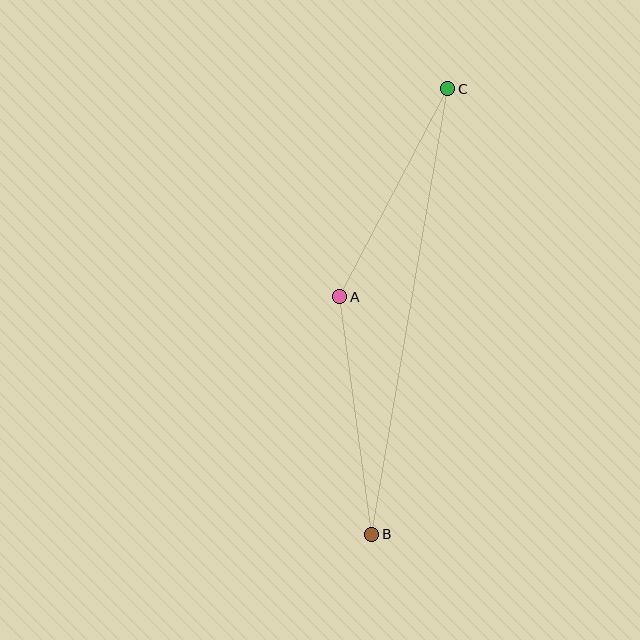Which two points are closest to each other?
Points A and C are closest to each other.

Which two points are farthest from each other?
Points B and C are farthest from each other.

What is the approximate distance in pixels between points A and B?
The distance between A and B is approximately 240 pixels.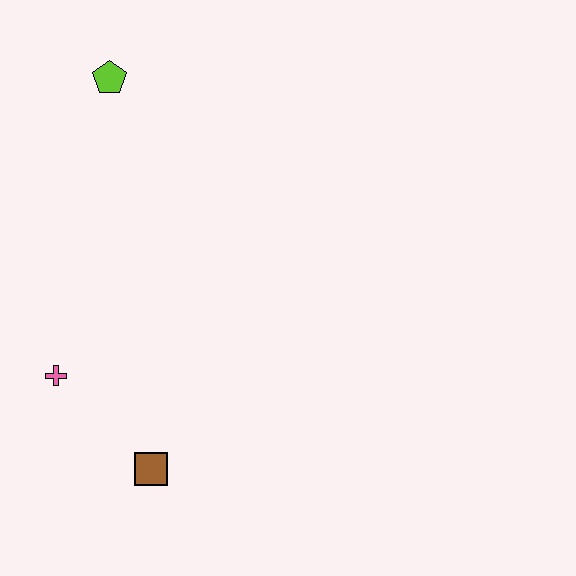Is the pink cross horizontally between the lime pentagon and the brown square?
No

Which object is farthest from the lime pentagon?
The brown square is farthest from the lime pentagon.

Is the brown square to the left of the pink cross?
No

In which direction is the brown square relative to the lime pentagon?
The brown square is below the lime pentagon.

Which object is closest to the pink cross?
The brown square is closest to the pink cross.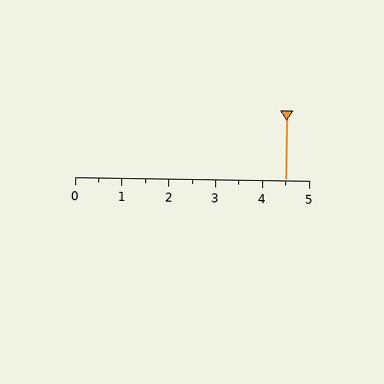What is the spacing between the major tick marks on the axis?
The major ticks are spaced 1 apart.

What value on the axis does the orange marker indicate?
The marker indicates approximately 4.5.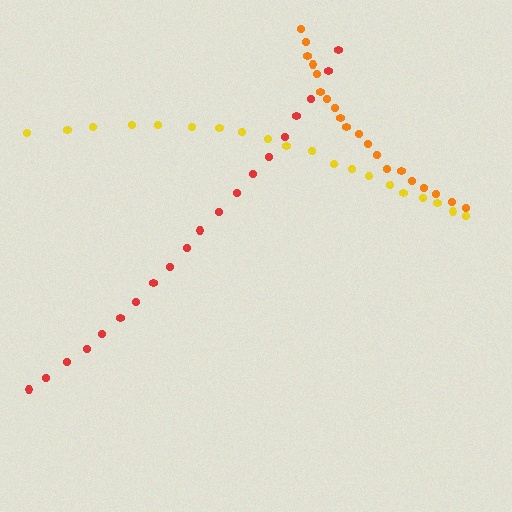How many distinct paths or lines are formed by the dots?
There are 3 distinct paths.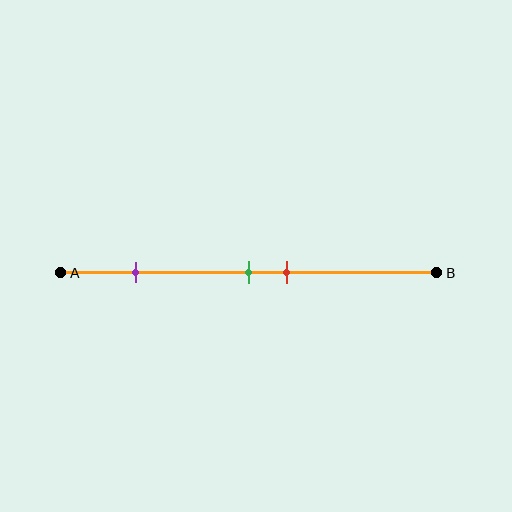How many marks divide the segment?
There are 3 marks dividing the segment.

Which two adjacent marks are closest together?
The green and red marks are the closest adjacent pair.